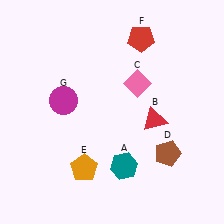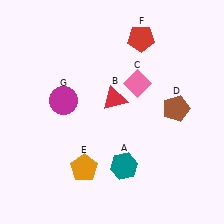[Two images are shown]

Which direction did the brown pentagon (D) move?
The brown pentagon (D) moved up.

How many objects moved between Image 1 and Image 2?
2 objects moved between the two images.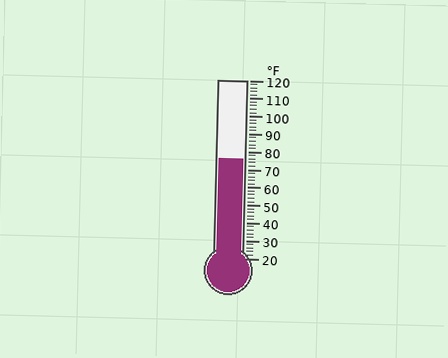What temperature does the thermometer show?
The thermometer shows approximately 76°F.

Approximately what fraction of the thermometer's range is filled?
The thermometer is filled to approximately 55% of its range.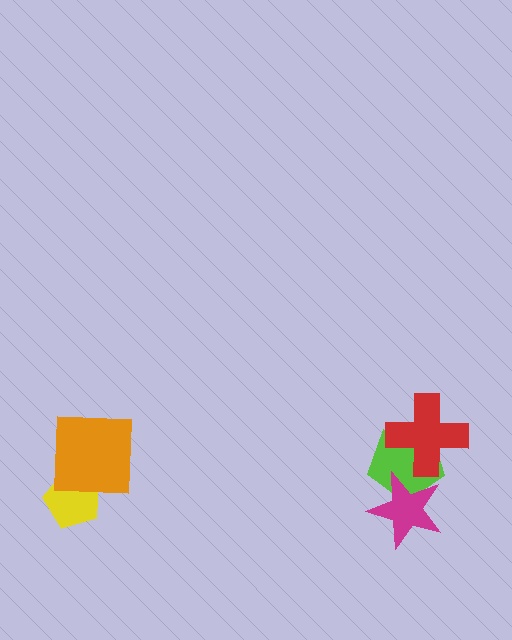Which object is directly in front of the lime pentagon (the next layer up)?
The magenta star is directly in front of the lime pentagon.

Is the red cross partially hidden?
No, no other shape covers it.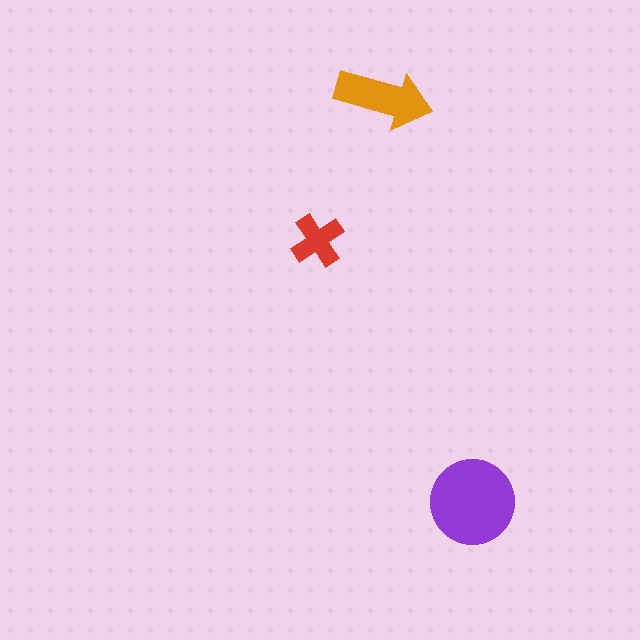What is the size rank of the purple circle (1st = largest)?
1st.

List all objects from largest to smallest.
The purple circle, the orange arrow, the red cross.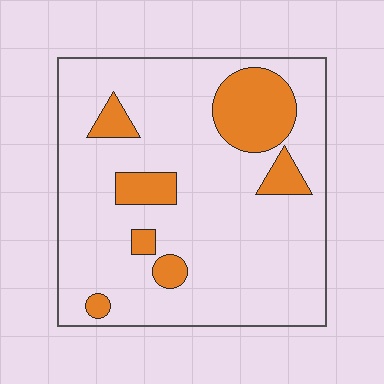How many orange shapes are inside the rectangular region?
7.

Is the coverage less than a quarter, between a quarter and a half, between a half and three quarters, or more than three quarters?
Less than a quarter.